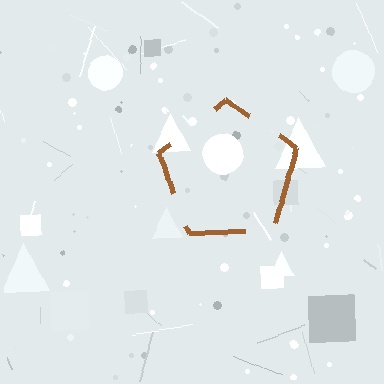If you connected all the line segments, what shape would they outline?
They would outline a pentagon.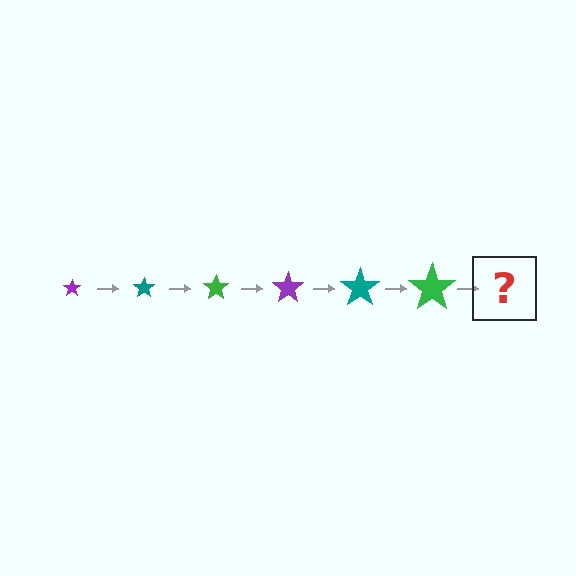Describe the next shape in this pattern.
It should be a purple star, larger than the previous one.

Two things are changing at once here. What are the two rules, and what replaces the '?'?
The two rules are that the star grows larger each step and the color cycles through purple, teal, and green. The '?' should be a purple star, larger than the previous one.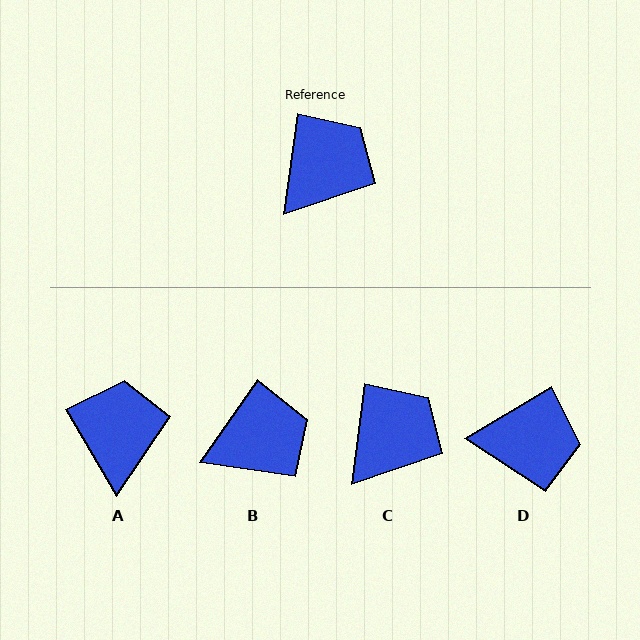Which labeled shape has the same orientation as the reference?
C.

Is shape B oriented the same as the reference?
No, it is off by about 27 degrees.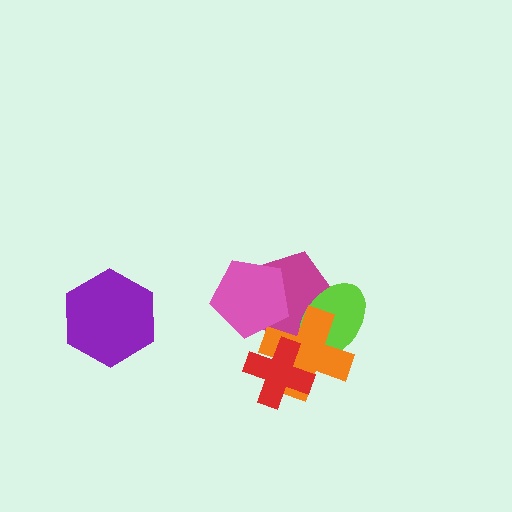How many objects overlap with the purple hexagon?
0 objects overlap with the purple hexagon.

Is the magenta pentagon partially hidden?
Yes, it is partially covered by another shape.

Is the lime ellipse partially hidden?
Yes, it is partially covered by another shape.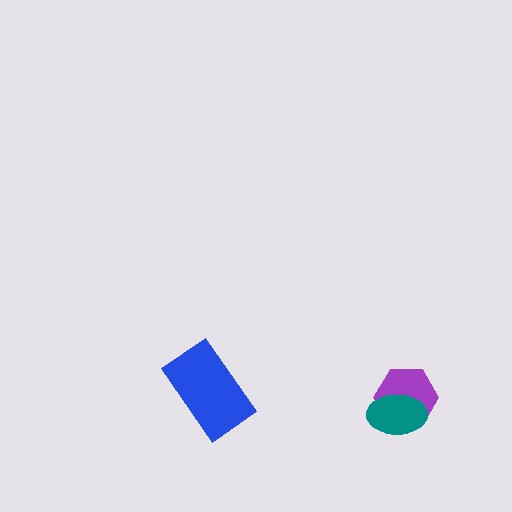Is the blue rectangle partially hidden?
No, no other shape covers it.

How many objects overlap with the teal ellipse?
1 object overlaps with the teal ellipse.